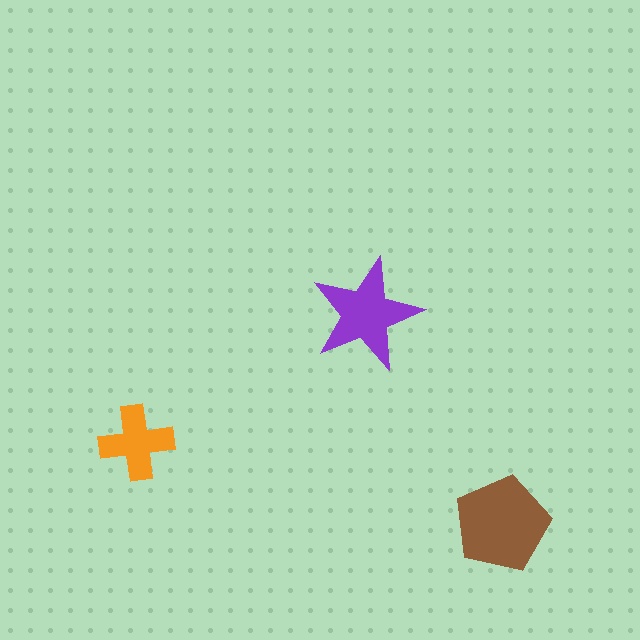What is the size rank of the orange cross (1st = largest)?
3rd.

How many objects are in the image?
There are 3 objects in the image.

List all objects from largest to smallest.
The brown pentagon, the purple star, the orange cross.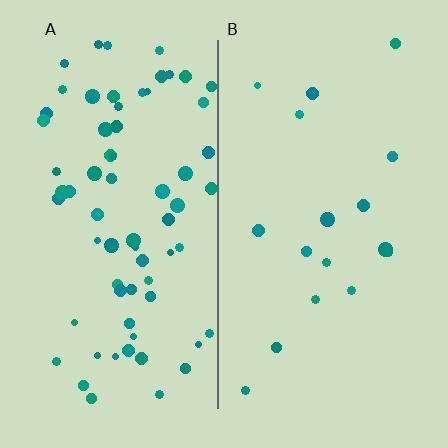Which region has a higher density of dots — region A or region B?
A (the left).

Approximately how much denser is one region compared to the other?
Approximately 4.0× — region A over region B.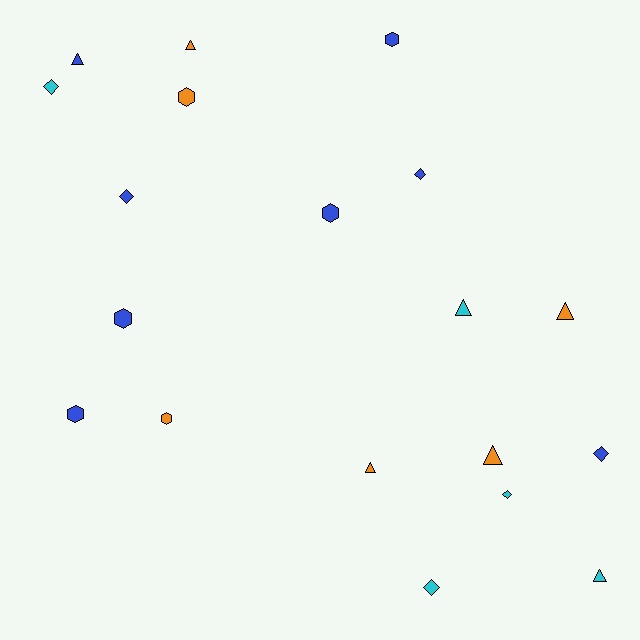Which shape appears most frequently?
Triangle, with 7 objects.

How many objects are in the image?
There are 19 objects.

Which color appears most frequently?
Blue, with 8 objects.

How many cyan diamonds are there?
There are 3 cyan diamonds.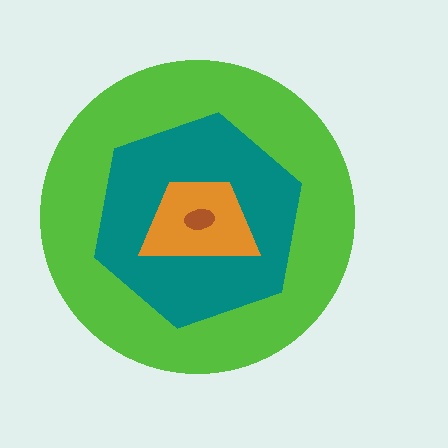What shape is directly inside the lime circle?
The teal hexagon.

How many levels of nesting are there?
4.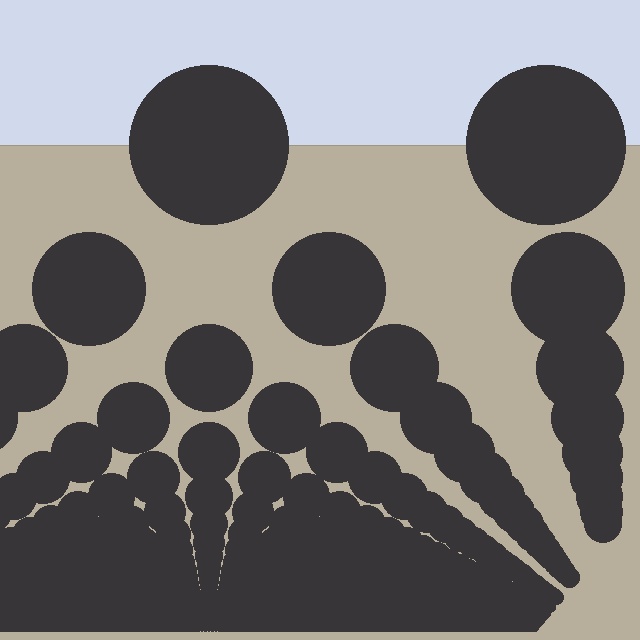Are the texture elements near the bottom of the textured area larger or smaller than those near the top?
Smaller. The gradient is inverted — elements near the bottom are smaller and denser.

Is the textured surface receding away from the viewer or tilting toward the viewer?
The surface appears to tilt toward the viewer. Texture elements get larger and sparser toward the top.